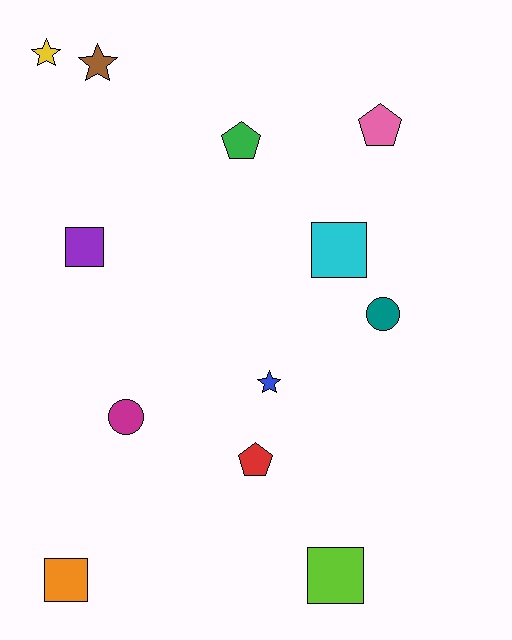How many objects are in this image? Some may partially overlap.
There are 12 objects.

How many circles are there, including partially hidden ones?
There are 2 circles.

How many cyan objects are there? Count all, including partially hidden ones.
There is 1 cyan object.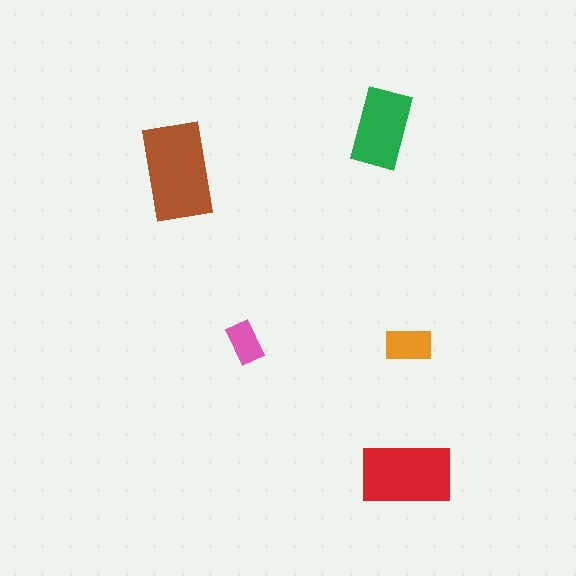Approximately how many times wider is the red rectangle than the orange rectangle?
About 2 times wider.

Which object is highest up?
The green rectangle is topmost.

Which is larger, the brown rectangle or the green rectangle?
The brown one.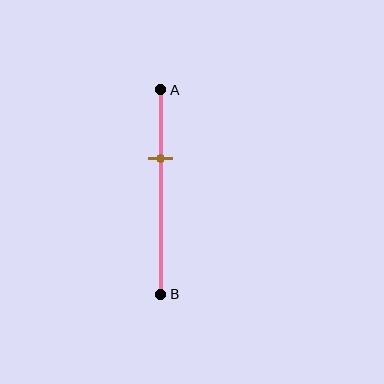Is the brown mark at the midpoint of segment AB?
No, the mark is at about 35% from A, not at the 50% midpoint.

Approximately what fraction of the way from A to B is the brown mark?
The brown mark is approximately 35% of the way from A to B.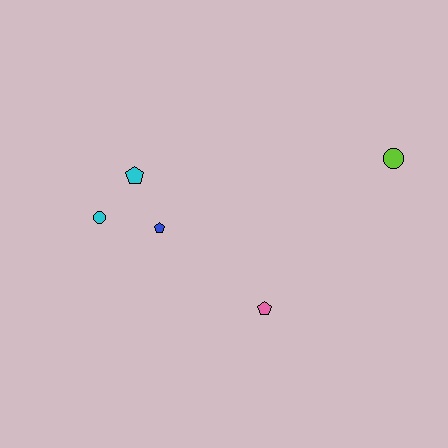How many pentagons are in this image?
There are 3 pentagons.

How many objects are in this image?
There are 5 objects.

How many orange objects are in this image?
There are no orange objects.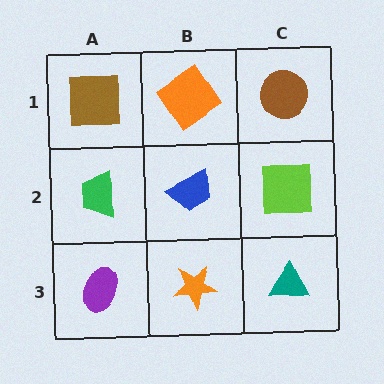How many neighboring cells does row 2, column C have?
3.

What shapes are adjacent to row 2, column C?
A brown circle (row 1, column C), a teal triangle (row 3, column C), a blue trapezoid (row 2, column B).